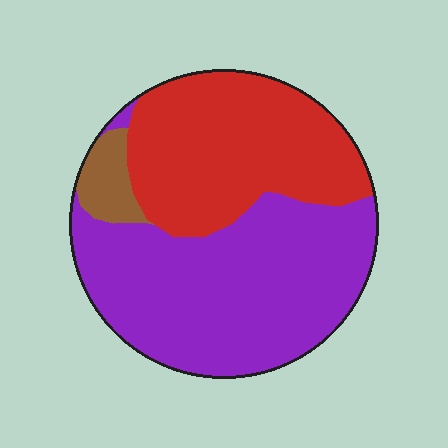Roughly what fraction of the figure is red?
Red covers roughly 40% of the figure.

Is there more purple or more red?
Purple.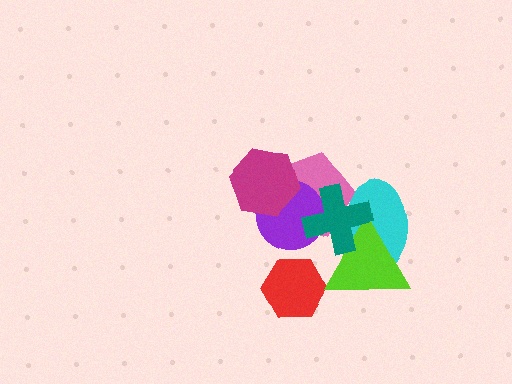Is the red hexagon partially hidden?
No, no other shape covers it.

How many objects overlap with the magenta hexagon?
2 objects overlap with the magenta hexagon.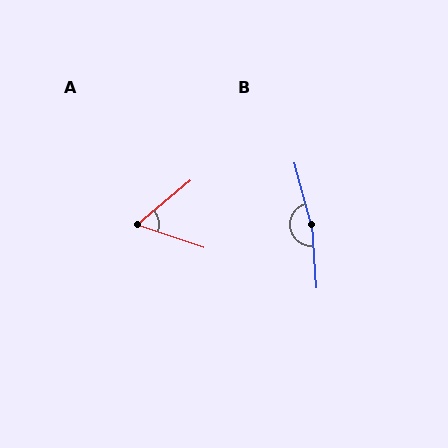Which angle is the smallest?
A, at approximately 58 degrees.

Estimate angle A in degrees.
Approximately 58 degrees.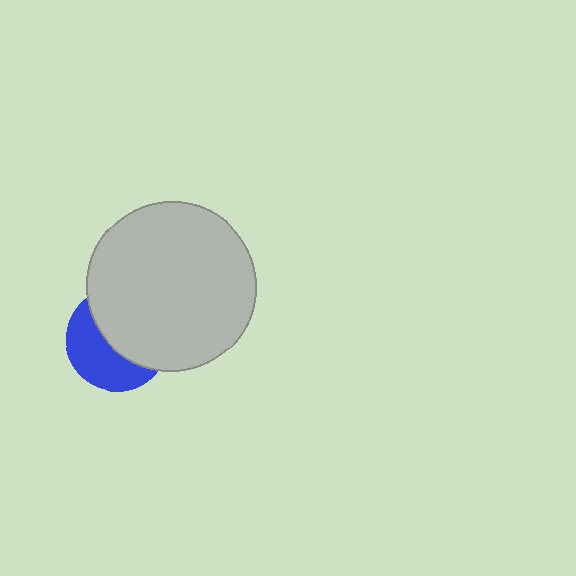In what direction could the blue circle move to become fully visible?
The blue circle could move toward the lower-left. That would shift it out from behind the light gray circle entirely.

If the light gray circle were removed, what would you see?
You would see the complete blue circle.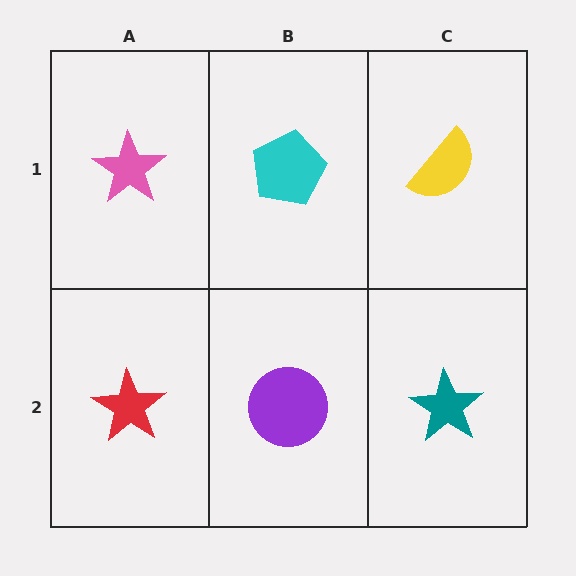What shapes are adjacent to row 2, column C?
A yellow semicircle (row 1, column C), a purple circle (row 2, column B).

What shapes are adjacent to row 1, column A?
A red star (row 2, column A), a cyan pentagon (row 1, column B).